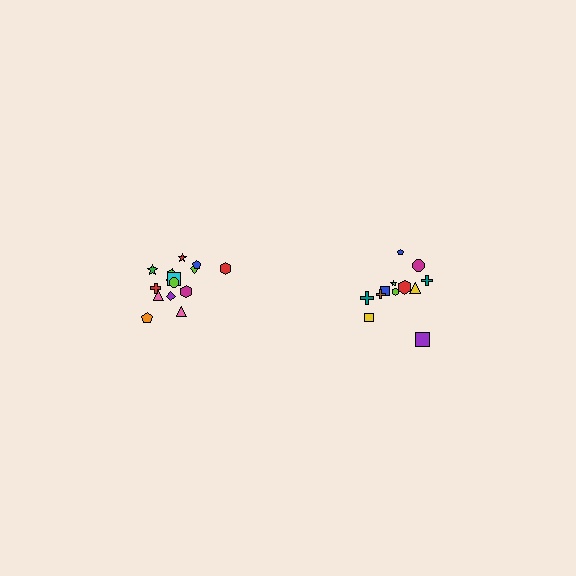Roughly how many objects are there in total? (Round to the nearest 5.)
Roughly 25 objects in total.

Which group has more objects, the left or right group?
The left group.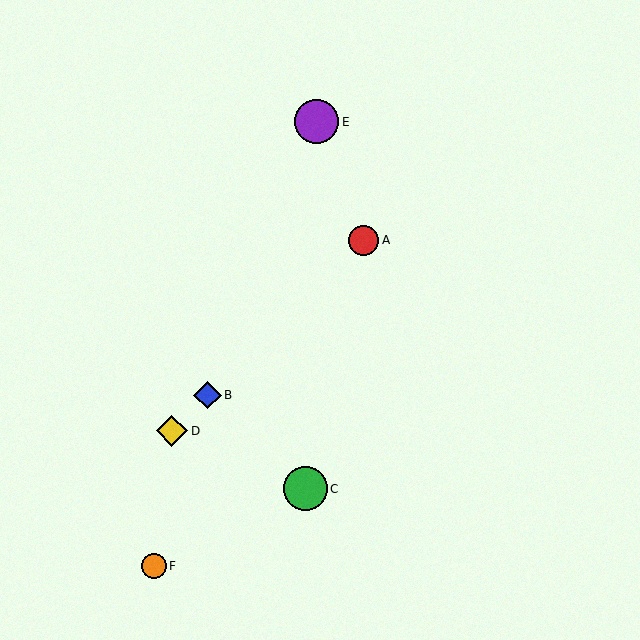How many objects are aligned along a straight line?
3 objects (A, B, D) are aligned along a straight line.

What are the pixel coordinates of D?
Object D is at (172, 431).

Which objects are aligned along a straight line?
Objects A, B, D are aligned along a straight line.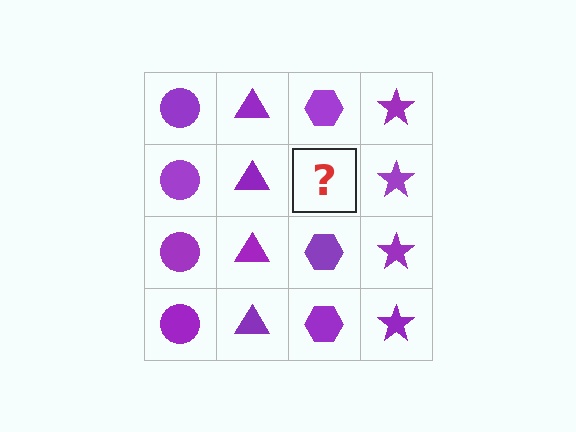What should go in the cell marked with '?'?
The missing cell should contain a purple hexagon.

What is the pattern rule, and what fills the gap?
The rule is that each column has a consistent shape. The gap should be filled with a purple hexagon.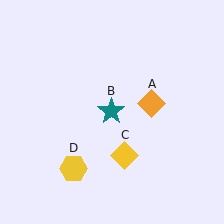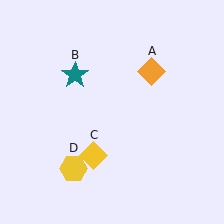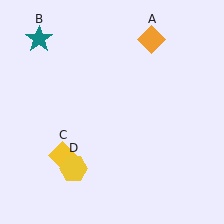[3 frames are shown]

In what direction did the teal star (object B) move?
The teal star (object B) moved up and to the left.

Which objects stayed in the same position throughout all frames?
Yellow hexagon (object D) remained stationary.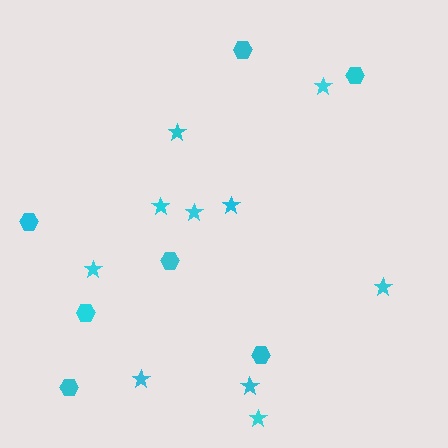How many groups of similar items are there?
There are 2 groups: one group of stars (10) and one group of hexagons (7).